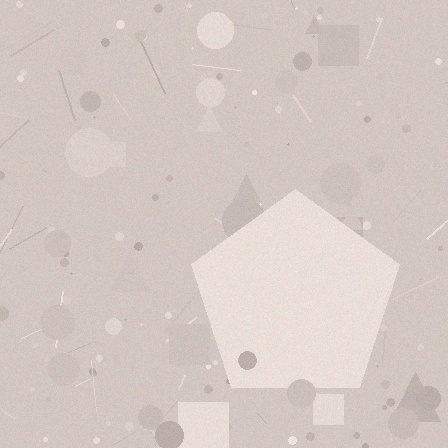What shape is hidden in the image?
A pentagon is hidden in the image.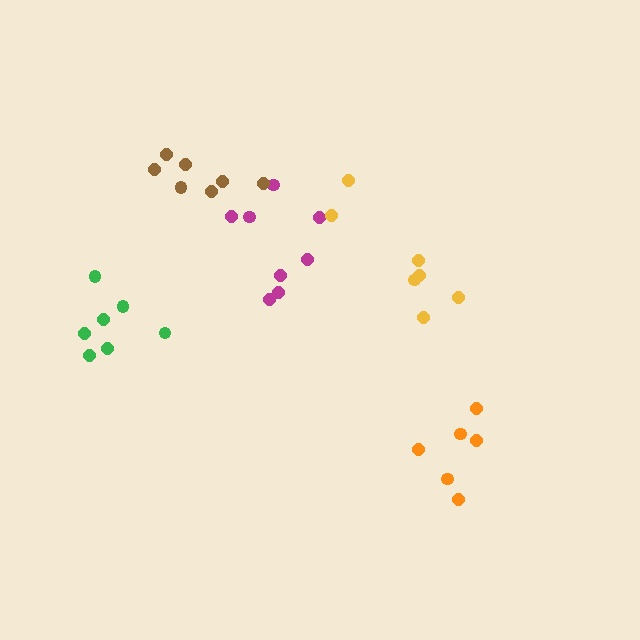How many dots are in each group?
Group 1: 8 dots, Group 2: 7 dots, Group 3: 7 dots, Group 4: 6 dots, Group 5: 7 dots (35 total).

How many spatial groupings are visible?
There are 5 spatial groupings.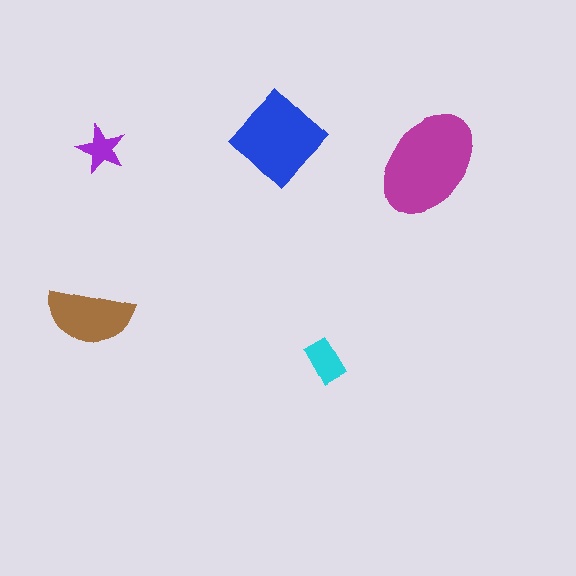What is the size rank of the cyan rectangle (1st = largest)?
4th.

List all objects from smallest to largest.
The purple star, the cyan rectangle, the brown semicircle, the blue diamond, the magenta ellipse.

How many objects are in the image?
There are 5 objects in the image.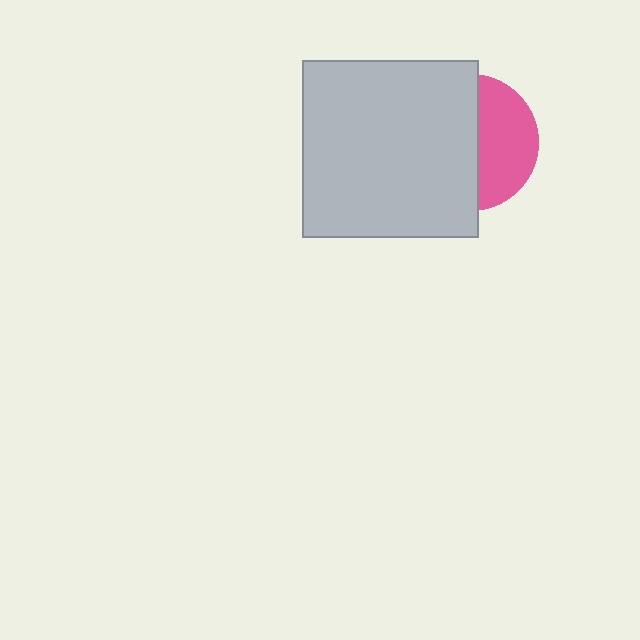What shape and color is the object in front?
The object in front is a light gray square.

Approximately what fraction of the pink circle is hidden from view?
Roughly 58% of the pink circle is hidden behind the light gray square.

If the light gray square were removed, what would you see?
You would see the complete pink circle.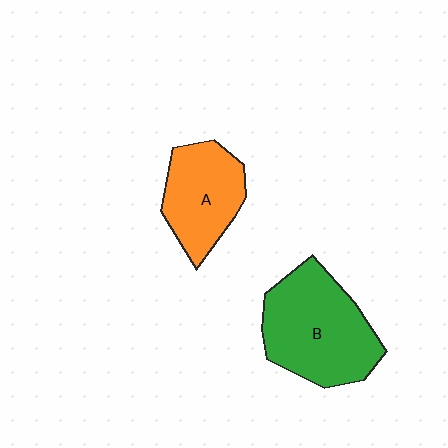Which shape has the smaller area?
Shape A (orange).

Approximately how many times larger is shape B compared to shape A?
Approximately 1.4 times.